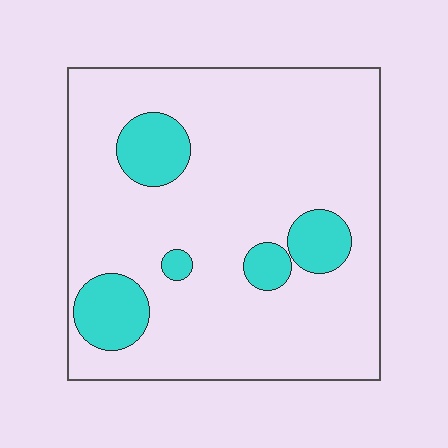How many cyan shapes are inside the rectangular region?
5.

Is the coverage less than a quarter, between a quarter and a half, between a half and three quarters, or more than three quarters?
Less than a quarter.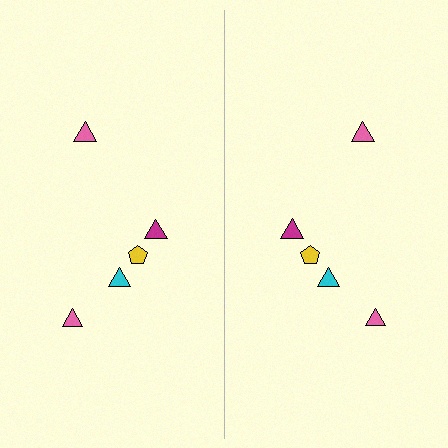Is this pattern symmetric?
Yes, this pattern has bilateral (reflection) symmetry.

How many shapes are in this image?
There are 10 shapes in this image.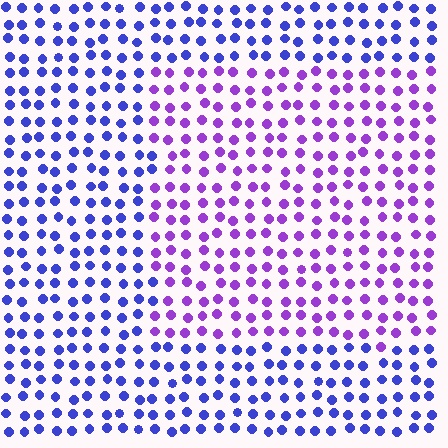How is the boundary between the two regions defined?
The boundary is defined purely by a slight shift in hue (about 41 degrees). Spacing, size, and orientation are identical on both sides.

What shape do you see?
I see a rectangle.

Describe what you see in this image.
The image is filled with small blue elements in a uniform arrangement. A rectangle-shaped region is visible where the elements are tinted to a slightly different hue, forming a subtle color boundary.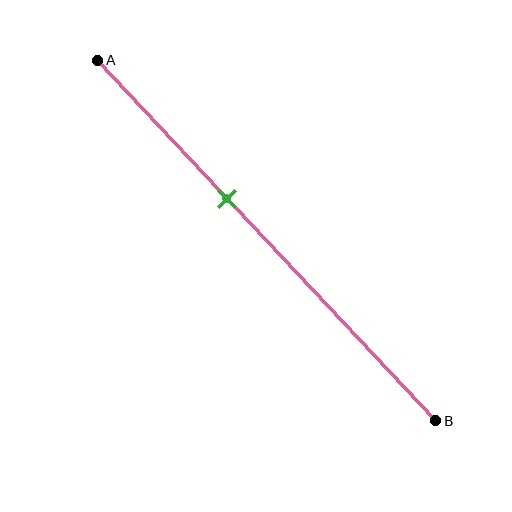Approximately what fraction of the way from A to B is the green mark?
The green mark is approximately 40% of the way from A to B.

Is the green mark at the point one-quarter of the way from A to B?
No, the mark is at about 40% from A, not at the 25% one-quarter point.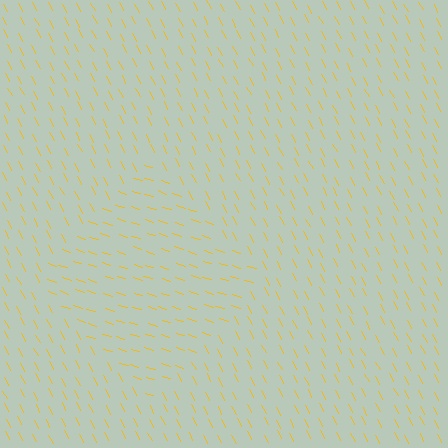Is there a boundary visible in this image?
Yes, there is a texture boundary formed by a change in line orientation.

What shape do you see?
I see a diamond.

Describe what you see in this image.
The image is filled with small yellow line segments. A diamond region in the image has lines oriented differently from the surrounding lines, creating a visible texture boundary.